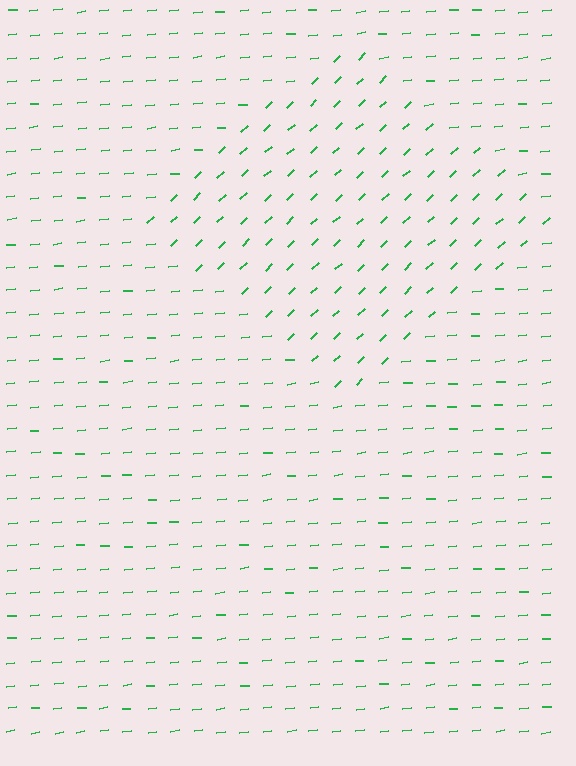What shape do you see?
I see a diamond.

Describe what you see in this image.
The image is filled with small green line segments. A diamond region in the image has lines oriented differently from the surrounding lines, creating a visible texture boundary.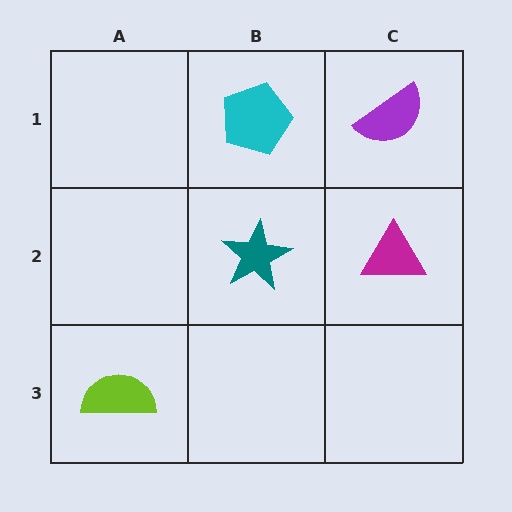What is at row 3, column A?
A lime semicircle.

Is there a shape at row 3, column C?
No, that cell is empty.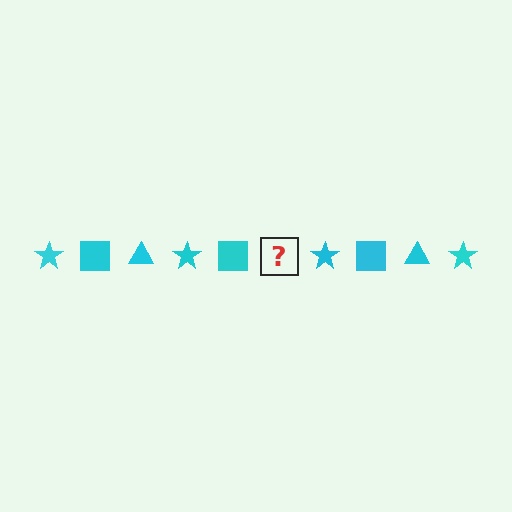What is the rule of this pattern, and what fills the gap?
The rule is that the pattern cycles through star, square, triangle shapes in cyan. The gap should be filled with a cyan triangle.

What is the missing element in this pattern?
The missing element is a cyan triangle.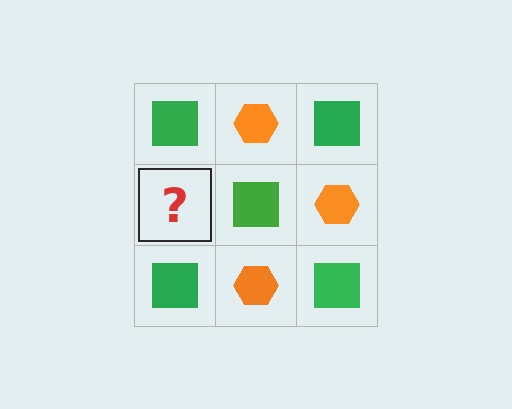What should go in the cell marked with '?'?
The missing cell should contain an orange hexagon.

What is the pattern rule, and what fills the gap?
The rule is that it alternates green square and orange hexagon in a checkerboard pattern. The gap should be filled with an orange hexagon.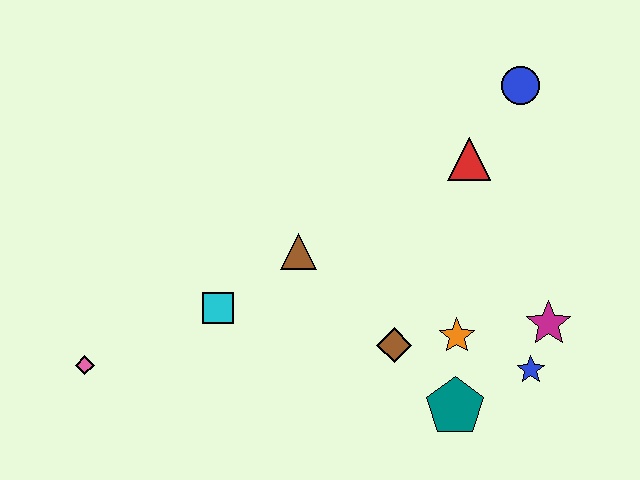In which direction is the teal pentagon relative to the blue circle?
The teal pentagon is below the blue circle.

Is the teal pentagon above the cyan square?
No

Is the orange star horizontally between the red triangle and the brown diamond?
Yes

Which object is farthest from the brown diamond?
The pink diamond is farthest from the brown diamond.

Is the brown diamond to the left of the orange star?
Yes